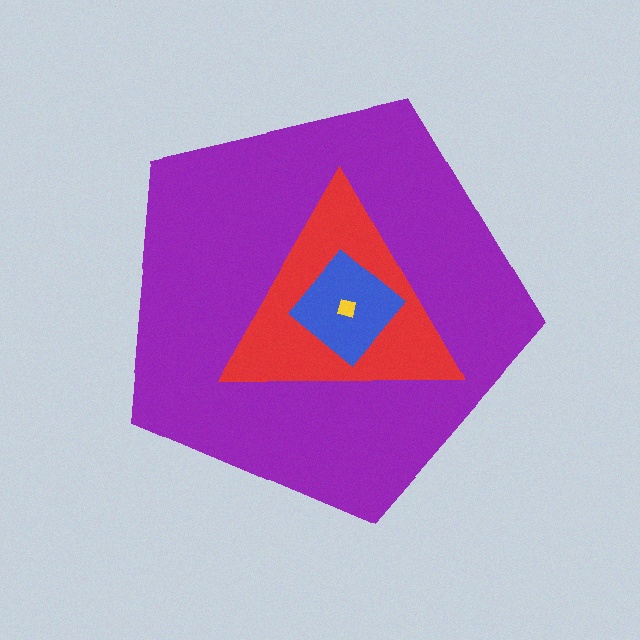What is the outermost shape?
The purple pentagon.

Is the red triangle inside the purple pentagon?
Yes.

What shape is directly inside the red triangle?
The blue diamond.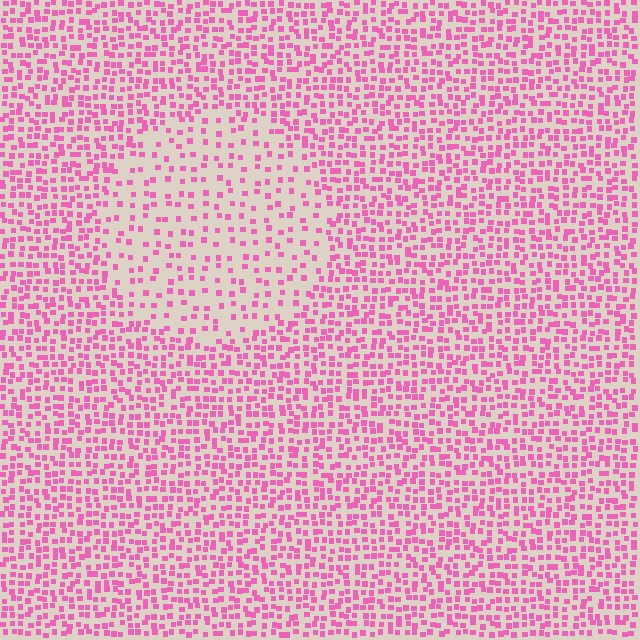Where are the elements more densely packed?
The elements are more densely packed outside the circle boundary.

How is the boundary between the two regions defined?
The boundary is defined by a change in element density (approximately 2.2x ratio). All elements are the same color, size, and shape.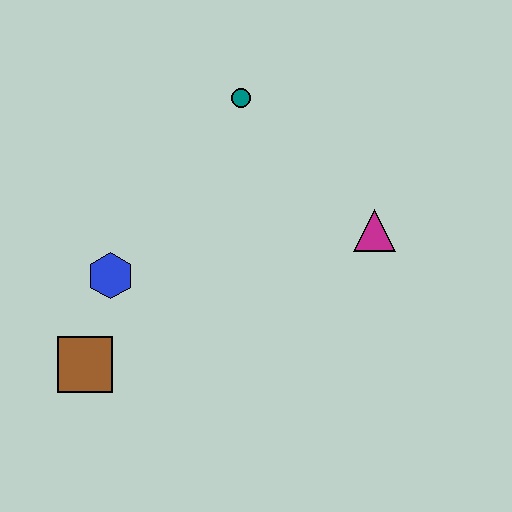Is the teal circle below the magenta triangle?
No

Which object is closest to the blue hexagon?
The brown square is closest to the blue hexagon.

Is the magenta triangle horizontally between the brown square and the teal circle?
No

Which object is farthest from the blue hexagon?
The magenta triangle is farthest from the blue hexagon.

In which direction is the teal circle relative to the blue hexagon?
The teal circle is above the blue hexagon.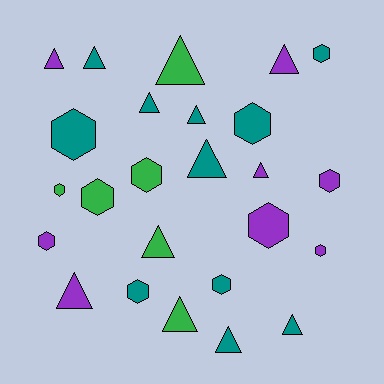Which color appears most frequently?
Teal, with 11 objects.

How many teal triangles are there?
There are 6 teal triangles.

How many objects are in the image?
There are 25 objects.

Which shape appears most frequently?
Triangle, with 13 objects.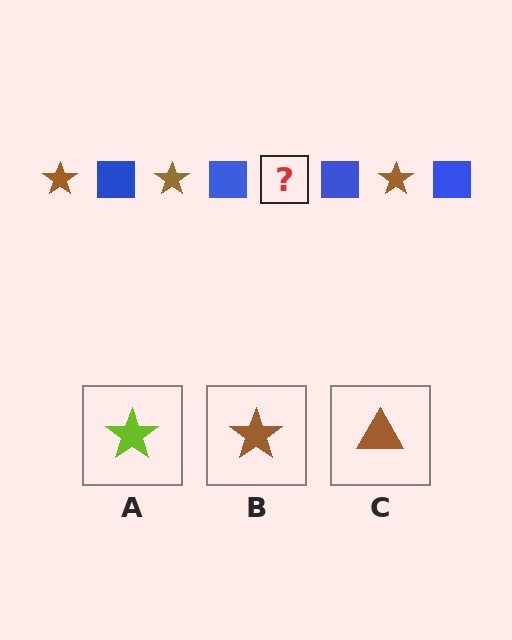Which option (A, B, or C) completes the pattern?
B.